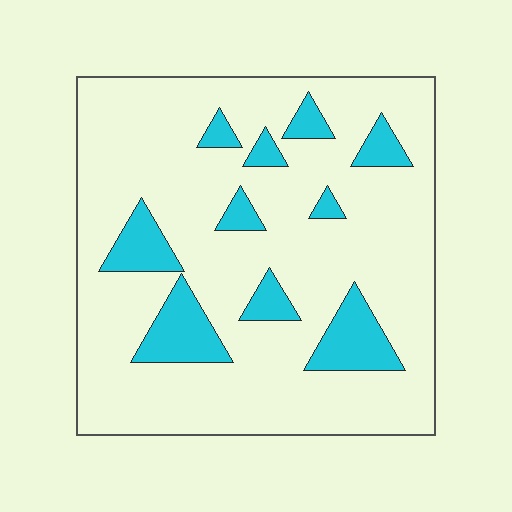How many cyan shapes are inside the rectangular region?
10.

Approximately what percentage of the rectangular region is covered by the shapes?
Approximately 15%.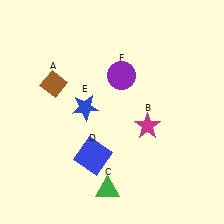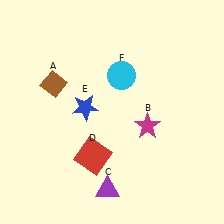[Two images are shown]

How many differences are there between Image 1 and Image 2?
There are 3 differences between the two images.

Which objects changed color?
C changed from green to purple. D changed from blue to red. F changed from purple to cyan.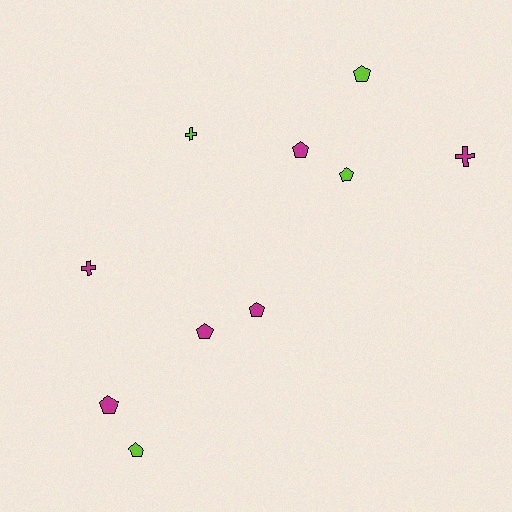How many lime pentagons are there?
There are 3 lime pentagons.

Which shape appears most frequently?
Pentagon, with 7 objects.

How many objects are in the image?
There are 10 objects.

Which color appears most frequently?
Magenta, with 6 objects.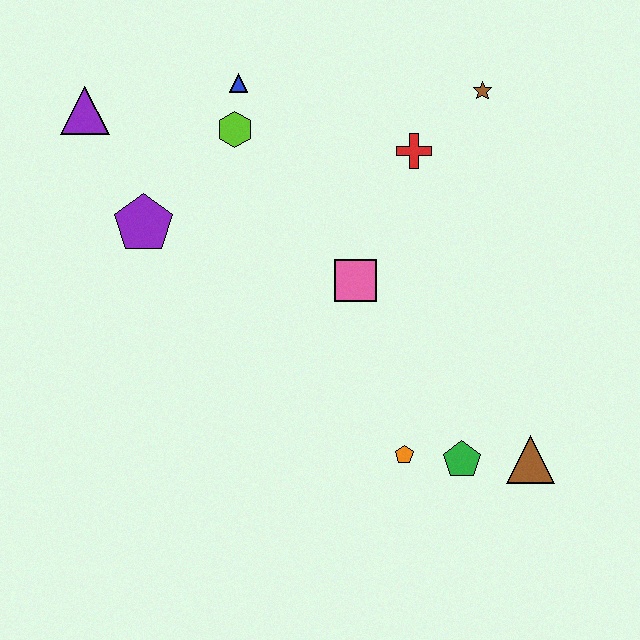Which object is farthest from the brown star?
The purple triangle is farthest from the brown star.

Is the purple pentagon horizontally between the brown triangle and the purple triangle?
Yes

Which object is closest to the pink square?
The red cross is closest to the pink square.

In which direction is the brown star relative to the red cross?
The brown star is to the right of the red cross.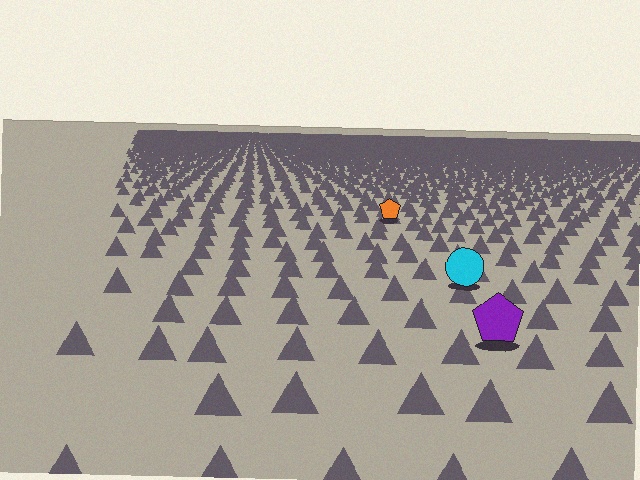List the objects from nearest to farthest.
From nearest to farthest: the purple pentagon, the cyan circle, the orange pentagon.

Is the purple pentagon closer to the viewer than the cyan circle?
Yes. The purple pentagon is closer — you can tell from the texture gradient: the ground texture is coarser near it.